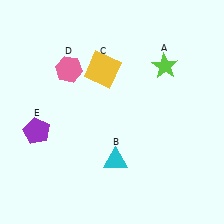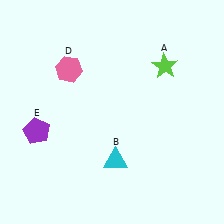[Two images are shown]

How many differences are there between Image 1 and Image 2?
There is 1 difference between the two images.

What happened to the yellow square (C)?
The yellow square (C) was removed in Image 2. It was in the top-left area of Image 1.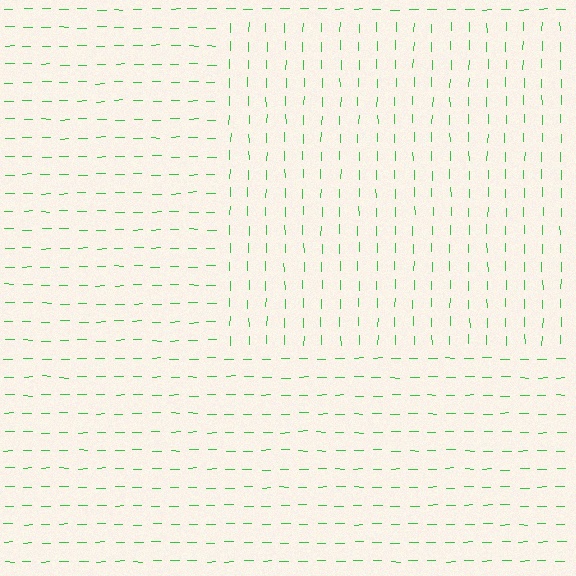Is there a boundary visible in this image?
Yes, there is a texture boundary formed by a change in line orientation.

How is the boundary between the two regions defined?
The boundary is defined purely by a change in line orientation (approximately 89 degrees difference). All lines are the same color and thickness.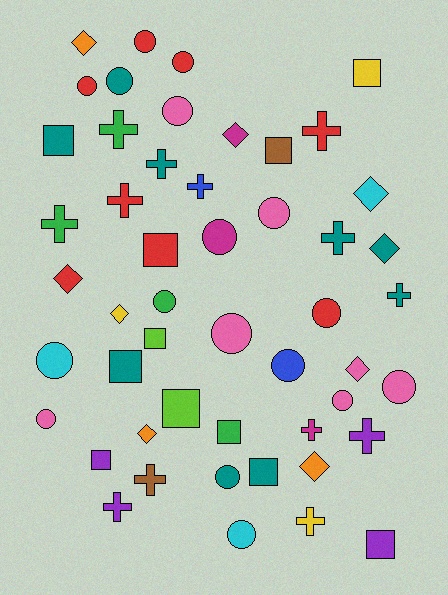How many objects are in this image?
There are 50 objects.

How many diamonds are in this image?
There are 9 diamonds.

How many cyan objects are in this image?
There are 3 cyan objects.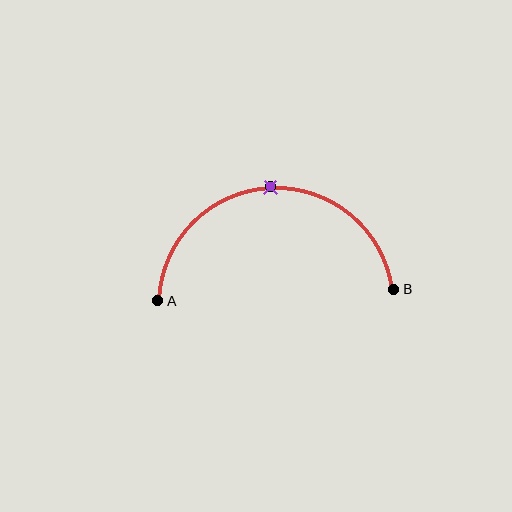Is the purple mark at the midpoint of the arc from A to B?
Yes. The purple mark lies on the arc at equal arc-length from both A and B — it is the arc midpoint.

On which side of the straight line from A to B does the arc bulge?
The arc bulges above the straight line connecting A and B.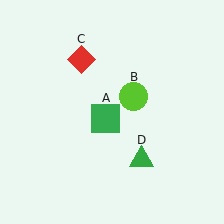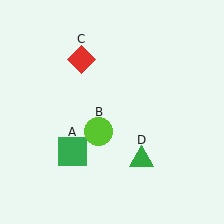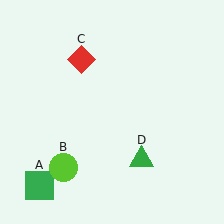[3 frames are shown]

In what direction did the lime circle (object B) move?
The lime circle (object B) moved down and to the left.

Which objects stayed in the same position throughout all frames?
Red diamond (object C) and green triangle (object D) remained stationary.